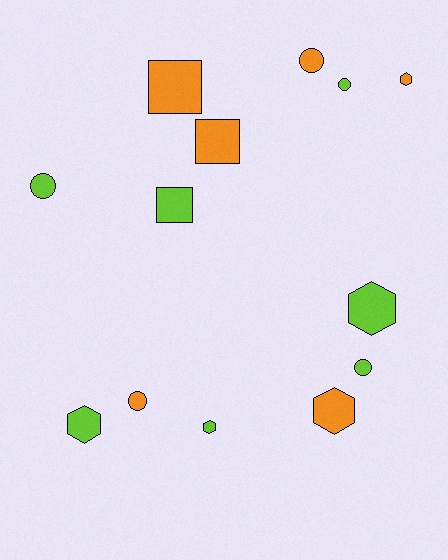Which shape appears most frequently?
Circle, with 5 objects.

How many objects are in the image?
There are 13 objects.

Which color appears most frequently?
Lime, with 7 objects.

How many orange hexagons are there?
There are 2 orange hexagons.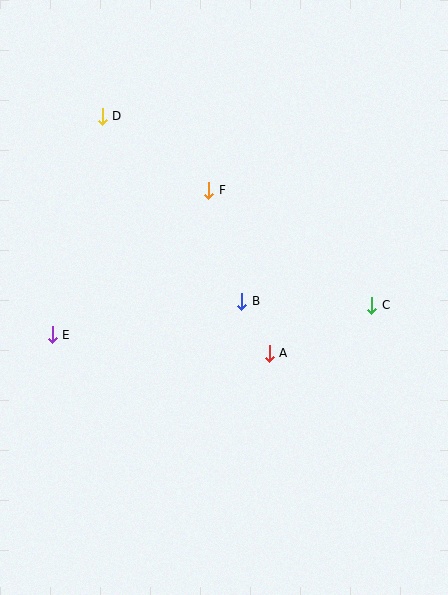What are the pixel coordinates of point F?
Point F is at (209, 190).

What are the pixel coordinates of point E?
Point E is at (52, 335).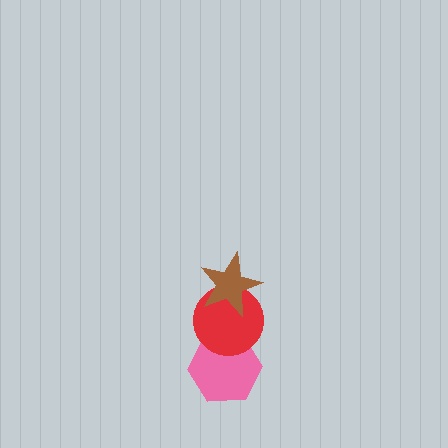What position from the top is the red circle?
The red circle is 2nd from the top.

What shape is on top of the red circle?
The brown star is on top of the red circle.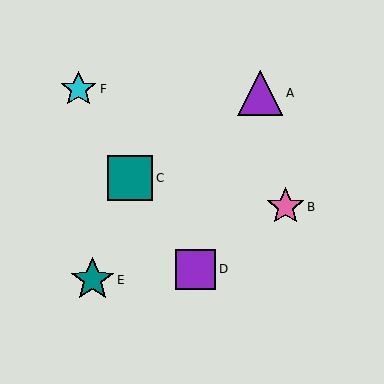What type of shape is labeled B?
Shape B is a pink star.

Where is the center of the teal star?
The center of the teal star is at (92, 280).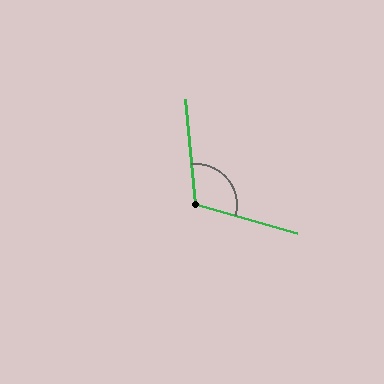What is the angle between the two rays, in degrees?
Approximately 111 degrees.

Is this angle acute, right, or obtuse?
It is obtuse.